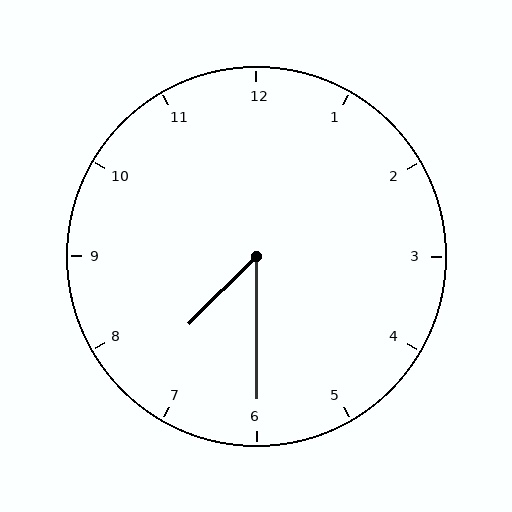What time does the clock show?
7:30.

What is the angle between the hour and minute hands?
Approximately 45 degrees.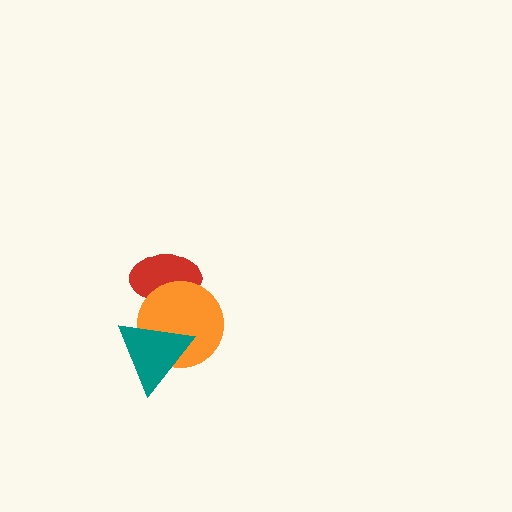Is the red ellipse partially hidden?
Yes, it is partially covered by another shape.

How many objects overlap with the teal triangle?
1 object overlaps with the teal triangle.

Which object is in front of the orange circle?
The teal triangle is in front of the orange circle.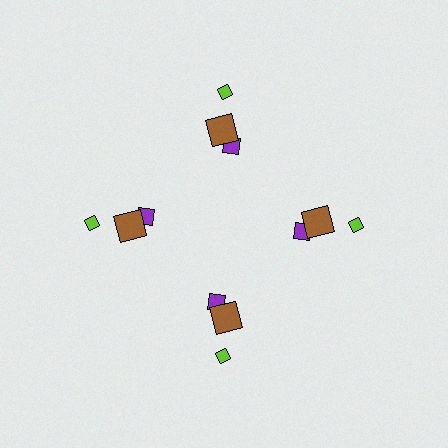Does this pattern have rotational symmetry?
Yes, this pattern has 4-fold rotational symmetry. It looks the same after rotating 90 degrees around the center.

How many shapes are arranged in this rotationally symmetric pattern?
There are 12 shapes, arranged in 4 groups of 3.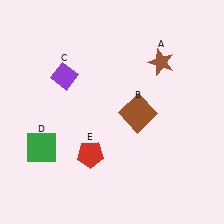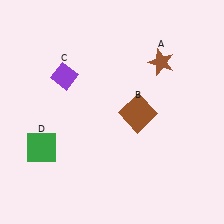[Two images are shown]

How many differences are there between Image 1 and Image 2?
There is 1 difference between the two images.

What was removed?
The red pentagon (E) was removed in Image 2.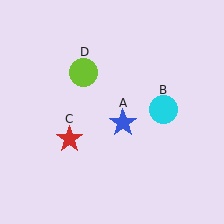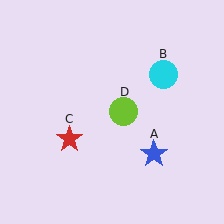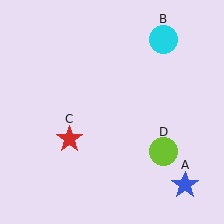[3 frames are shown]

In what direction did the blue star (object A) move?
The blue star (object A) moved down and to the right.